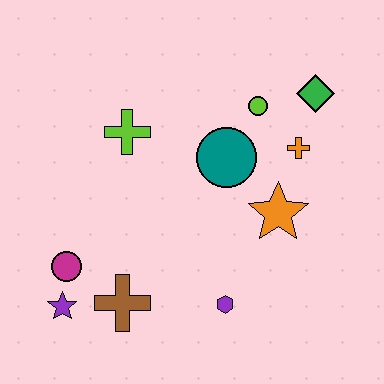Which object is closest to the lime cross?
The teal circle is closest to the lime cross.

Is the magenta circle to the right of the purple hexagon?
No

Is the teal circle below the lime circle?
Yes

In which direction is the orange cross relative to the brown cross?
The orange cross is to the right of the brown cross.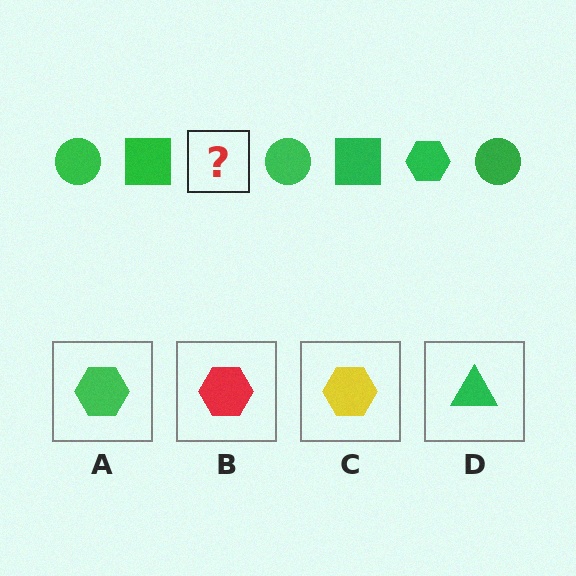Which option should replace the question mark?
Option A.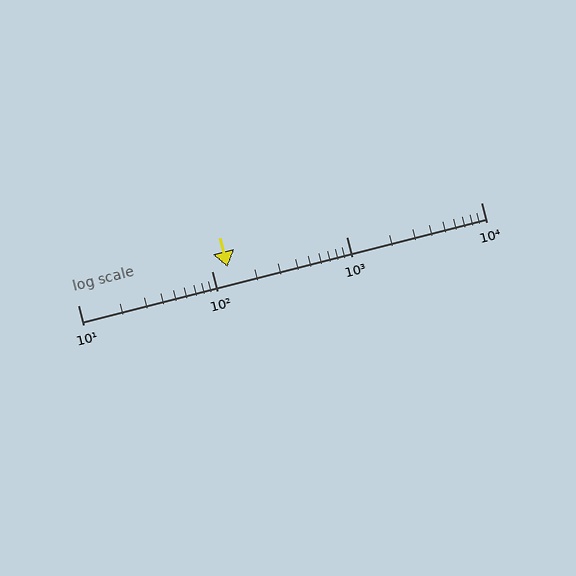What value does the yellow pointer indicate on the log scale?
The pointer indicates approximately 130.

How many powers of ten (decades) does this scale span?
The scale spans 3 decades, from 10 to 10000.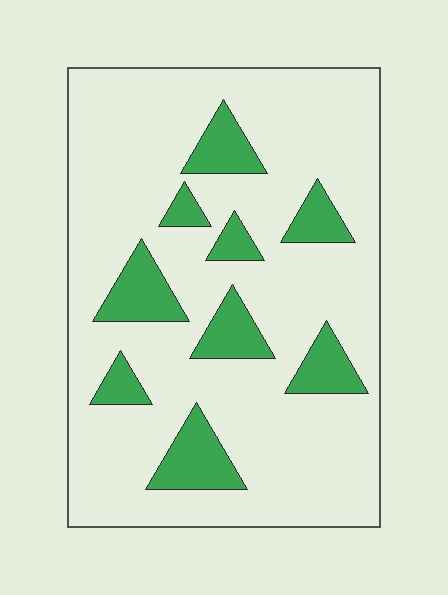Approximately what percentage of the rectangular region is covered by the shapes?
Approximately 20%.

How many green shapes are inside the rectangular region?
9.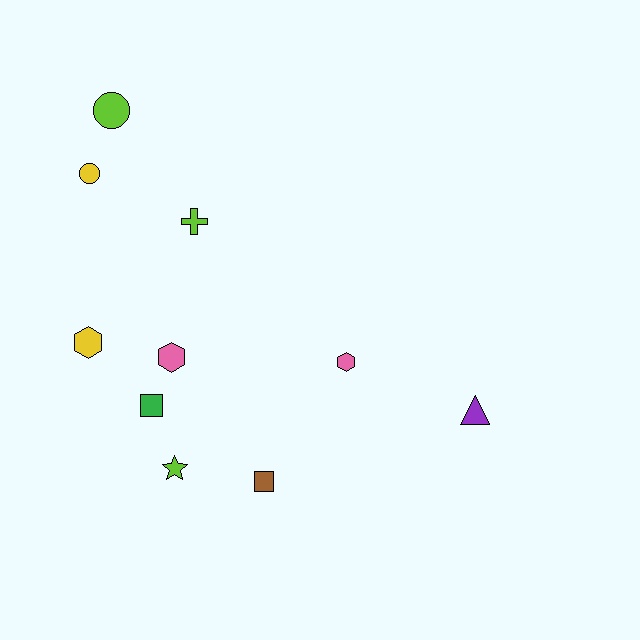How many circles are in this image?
There are 2 circles.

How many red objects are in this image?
There are no red objects.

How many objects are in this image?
There are 10 objects.